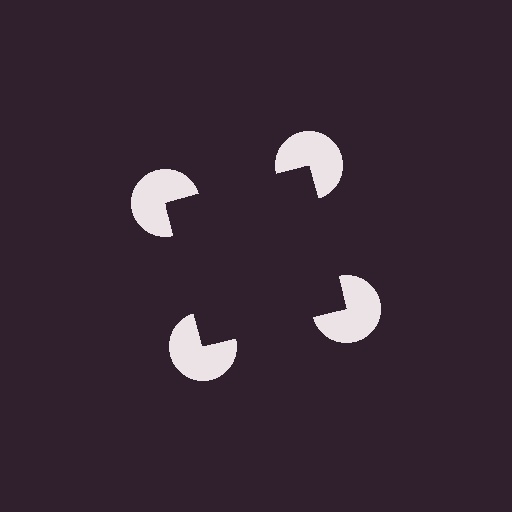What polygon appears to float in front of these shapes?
An illusory square — its edges are inferred from the aligned wedge cuts in the pac-man discs, not physically drawn.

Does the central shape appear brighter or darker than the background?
It typically appears slightly darker than the background, even though no actual brightness change is drawn.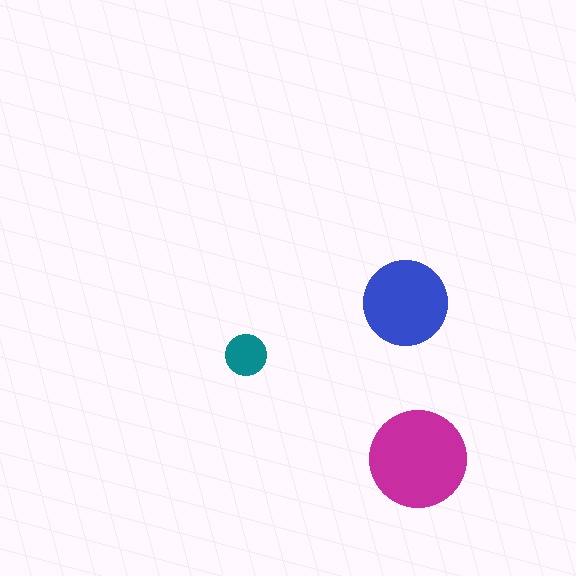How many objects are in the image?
There are 3 objects in the image.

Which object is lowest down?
The magenta circle is bottommost.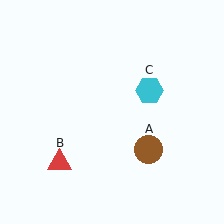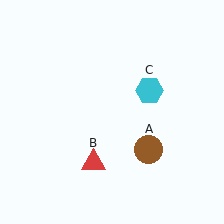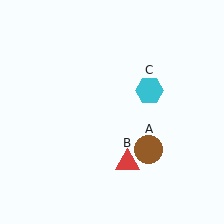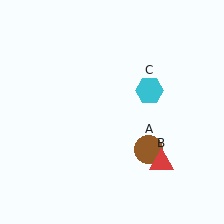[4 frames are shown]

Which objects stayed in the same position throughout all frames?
Brown circle (object A) and cyan hexagon (object C) remained stationary.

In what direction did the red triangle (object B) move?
The red triangle (object B) moved right.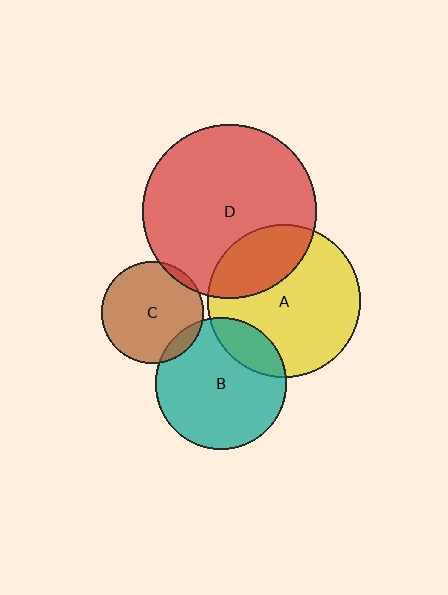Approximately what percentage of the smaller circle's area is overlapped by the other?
Approximately 30%.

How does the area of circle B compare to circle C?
Approximately 1.7 times.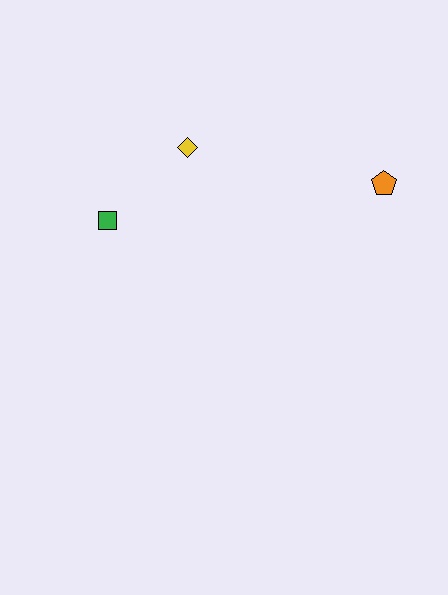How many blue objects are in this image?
There are no blue objects.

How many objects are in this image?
There are 3 objects.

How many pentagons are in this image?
There is 1 pentagon.